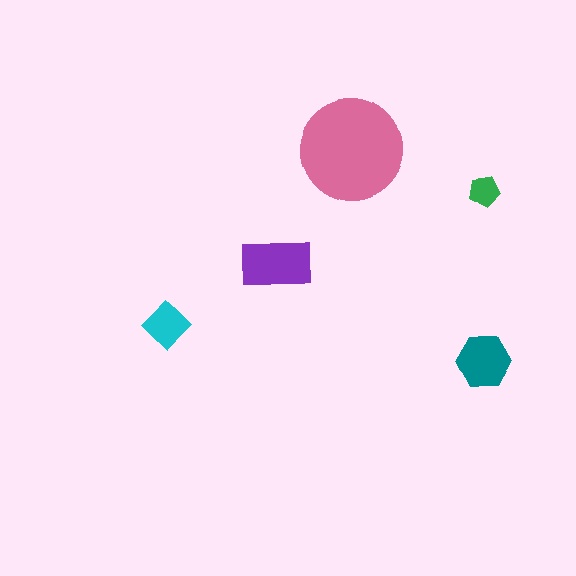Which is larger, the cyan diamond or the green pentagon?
The cyan diamond.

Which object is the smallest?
The green pentagon.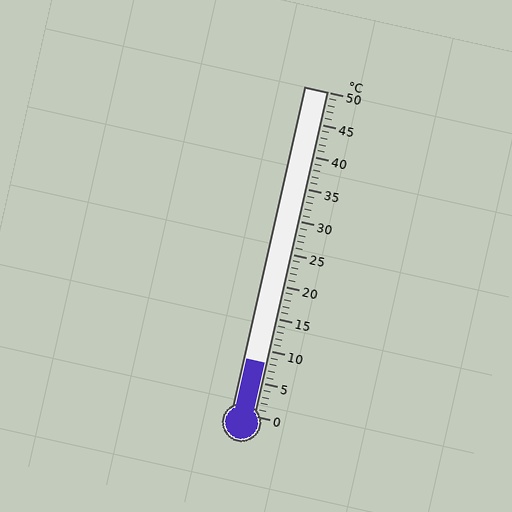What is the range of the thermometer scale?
The thermometer scale ranges from 0°C to 50°C.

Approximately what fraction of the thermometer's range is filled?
The thermometer is filled to approximately 15% of its range.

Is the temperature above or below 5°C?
The temperature is above 5°C.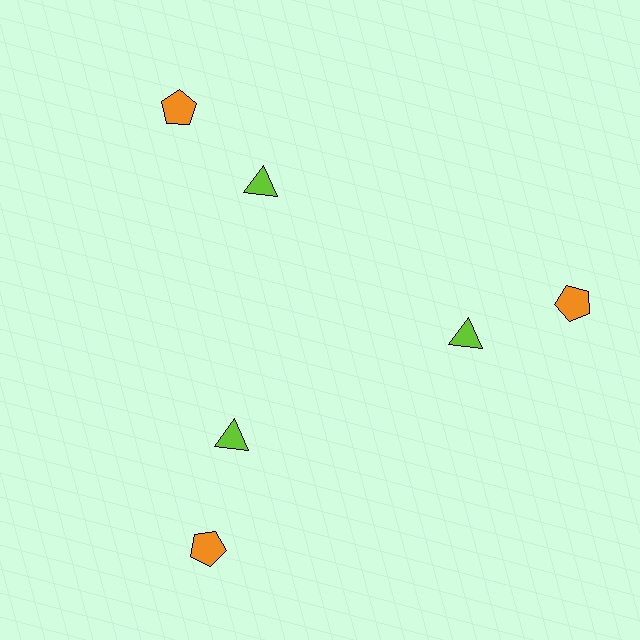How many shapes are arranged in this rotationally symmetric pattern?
There are 6 shapes, arranged in 3 groups of 2.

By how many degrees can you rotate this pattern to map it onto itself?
The pattern maps onto itself every 120 degrees of rotation.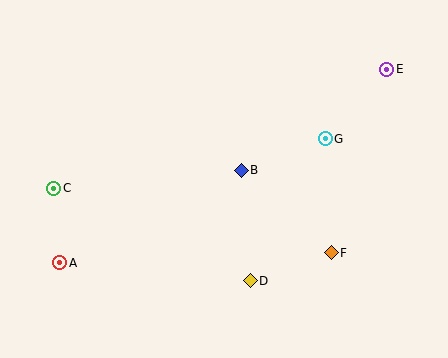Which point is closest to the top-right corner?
Point E is closest to the top-right corner.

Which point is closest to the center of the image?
Point B at (241, 170) is closest to the center.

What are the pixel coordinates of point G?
Point G is at (325, 139).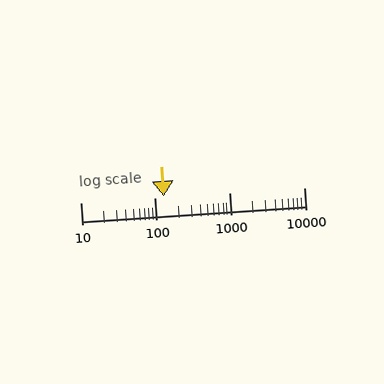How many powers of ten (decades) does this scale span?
The scale spans 3 decades, from 10 to 10000.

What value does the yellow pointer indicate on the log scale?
The pointer indicates approximately 130.